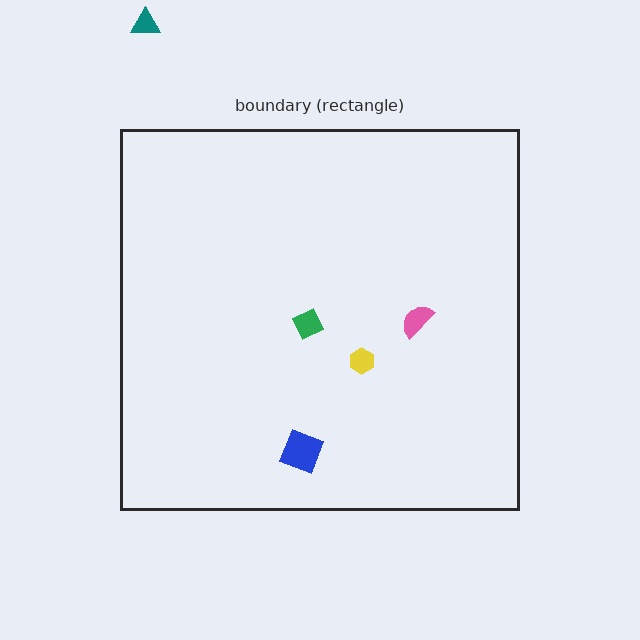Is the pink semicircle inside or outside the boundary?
Inside.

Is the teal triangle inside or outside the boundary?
Outside.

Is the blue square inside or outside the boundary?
Inside.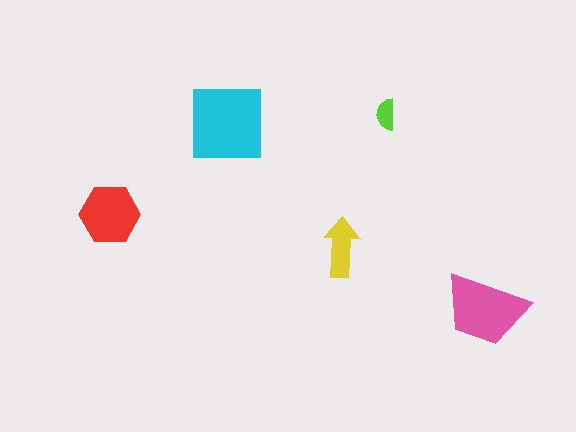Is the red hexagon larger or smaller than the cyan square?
Smaller.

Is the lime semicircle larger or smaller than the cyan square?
Smaller.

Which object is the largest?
The cyan square.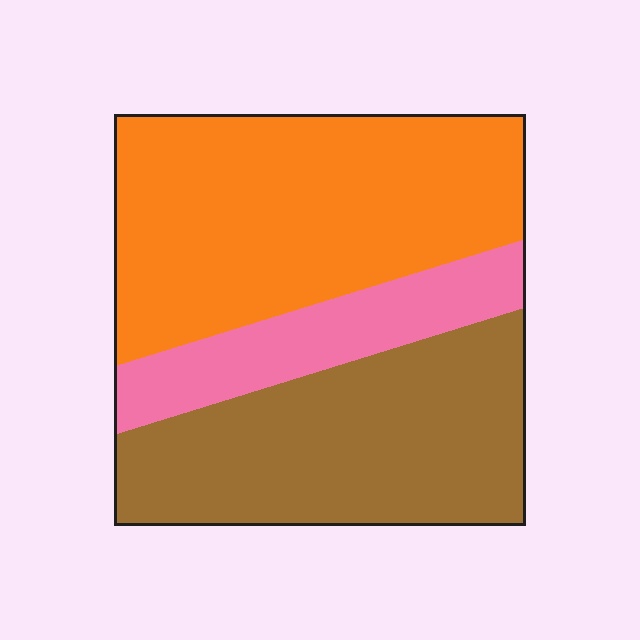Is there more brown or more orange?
Orange.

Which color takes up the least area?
Pink, at roughly 15%.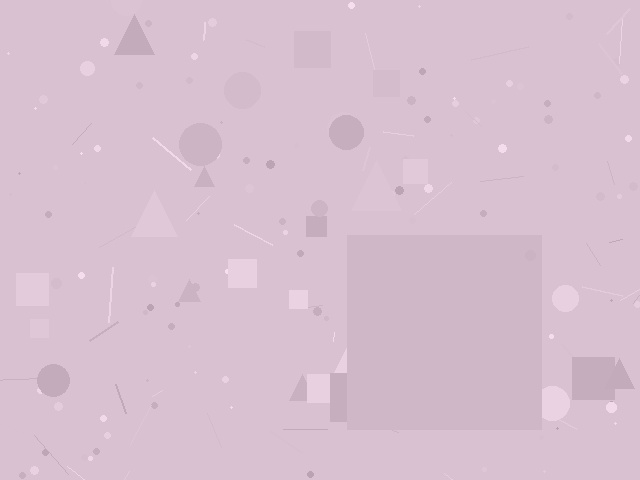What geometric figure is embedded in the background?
A square is embedded in the background.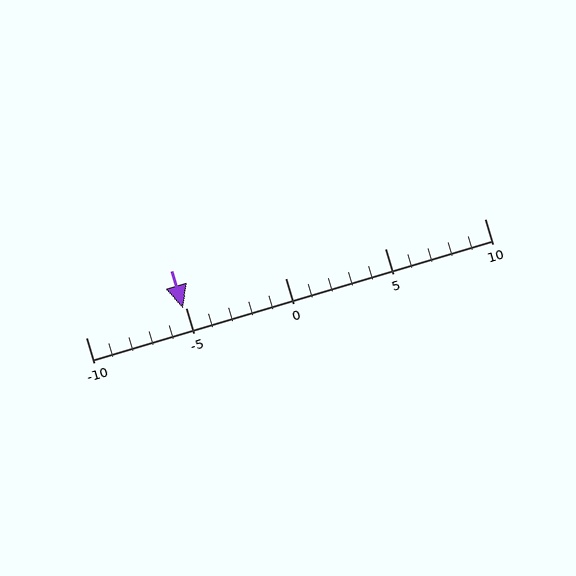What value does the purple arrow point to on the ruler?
The purple arrow points to approximately -5.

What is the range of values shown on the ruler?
The ruler shows values from -10 to 10.